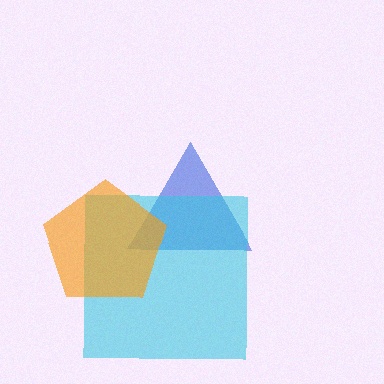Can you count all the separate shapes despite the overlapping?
Yes, there are 3 separate shapes.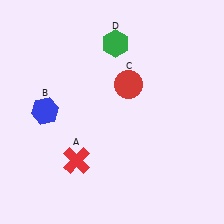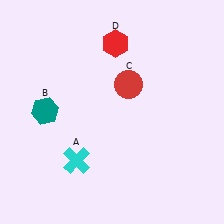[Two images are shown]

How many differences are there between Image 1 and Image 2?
There are 3 differences between the two images.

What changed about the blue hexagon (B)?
In Image 1, B is blue. In Image 2, it changed to teal.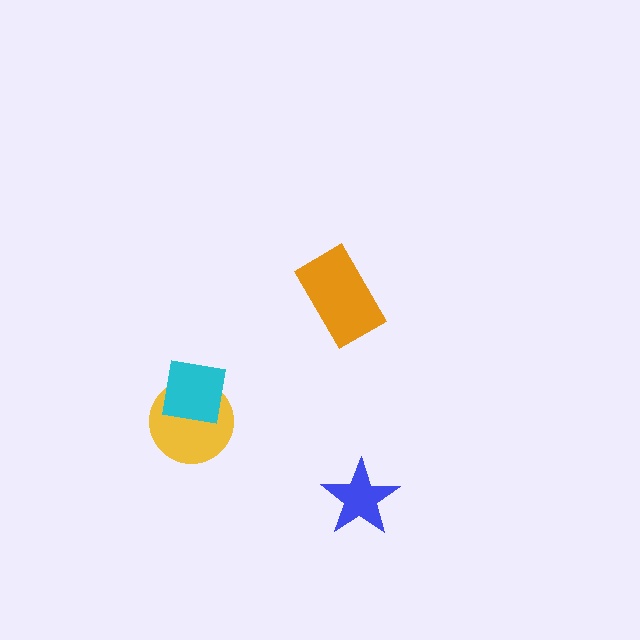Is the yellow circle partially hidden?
Yes, it is partially covered by another shape.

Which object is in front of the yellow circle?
The cyan square is in front of the yellow circle.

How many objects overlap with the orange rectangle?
0 objects overlap with the orange rectangle.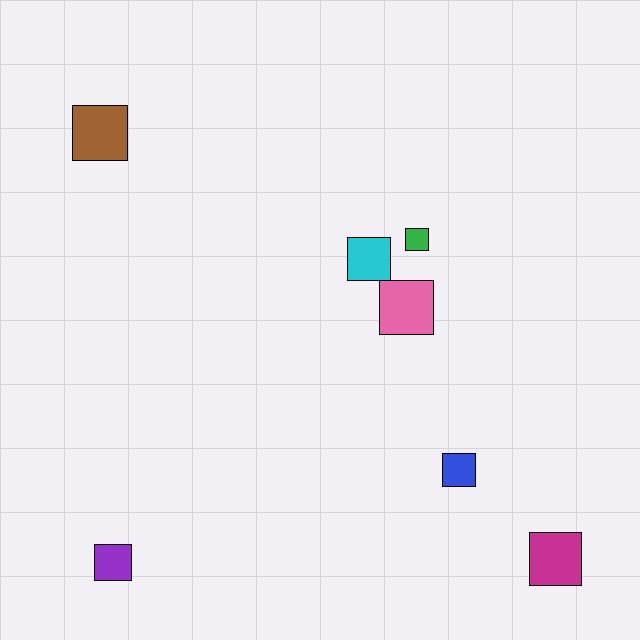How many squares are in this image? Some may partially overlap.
There are 7 squares.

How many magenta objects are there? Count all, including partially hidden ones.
There is 1 magenta object.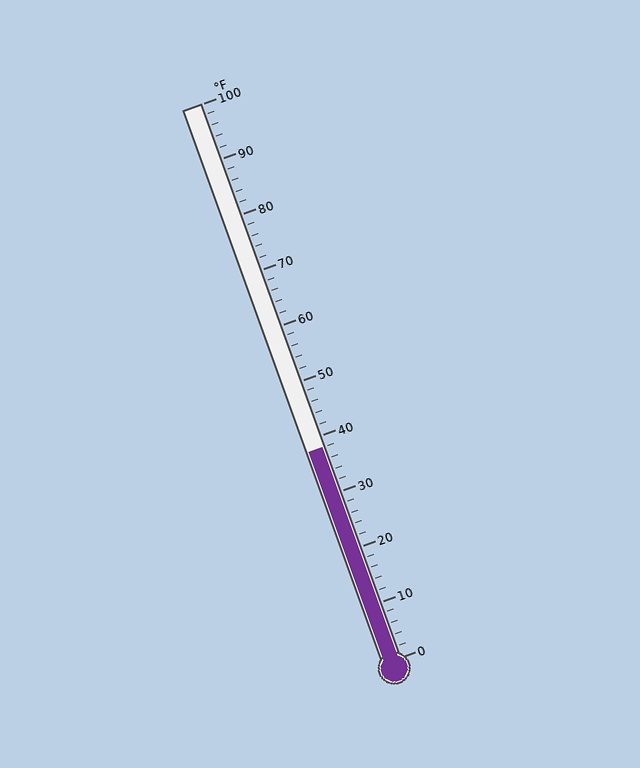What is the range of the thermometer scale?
The thermometer scale ranges from 0°F to 100°F.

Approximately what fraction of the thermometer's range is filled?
The thermometer is filled to approximately 40% of its range.